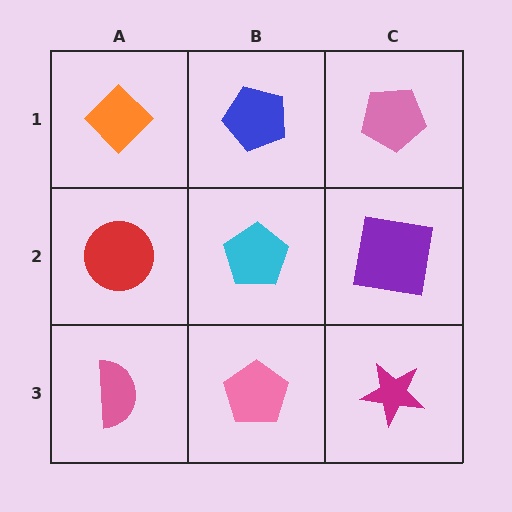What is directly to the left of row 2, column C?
A cyan pentagon.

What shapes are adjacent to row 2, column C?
A pink pentagon (row 1, column C), a magenta star (row 3, column C), a cyan pentagon (row 2, column B).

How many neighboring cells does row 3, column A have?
2.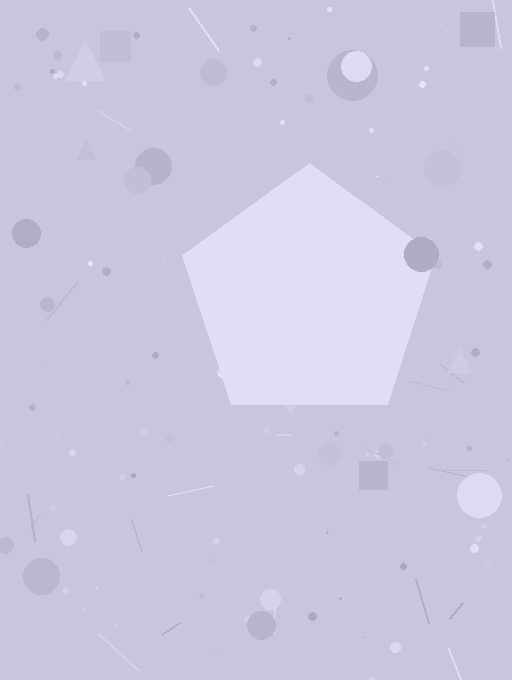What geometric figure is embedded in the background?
A pentagon is embedded in the background.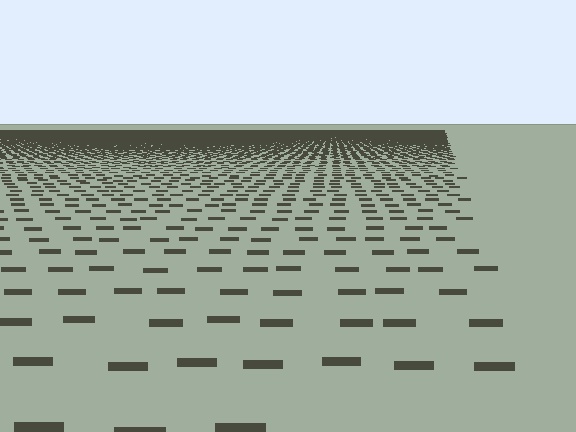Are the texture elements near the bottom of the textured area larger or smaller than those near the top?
Larger. Near the bottom, elements are closer to the viewer and appear at a bigger on-screen size.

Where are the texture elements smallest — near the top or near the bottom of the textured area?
Near the top.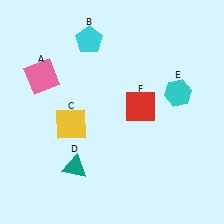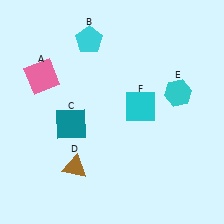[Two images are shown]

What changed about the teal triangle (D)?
In Image 1, D is teal. In Image 2, it changed to brown.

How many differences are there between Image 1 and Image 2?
There are 3 differences between the two images.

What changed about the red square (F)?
In Image 1, F is red. In Image 2, it changed to cyan.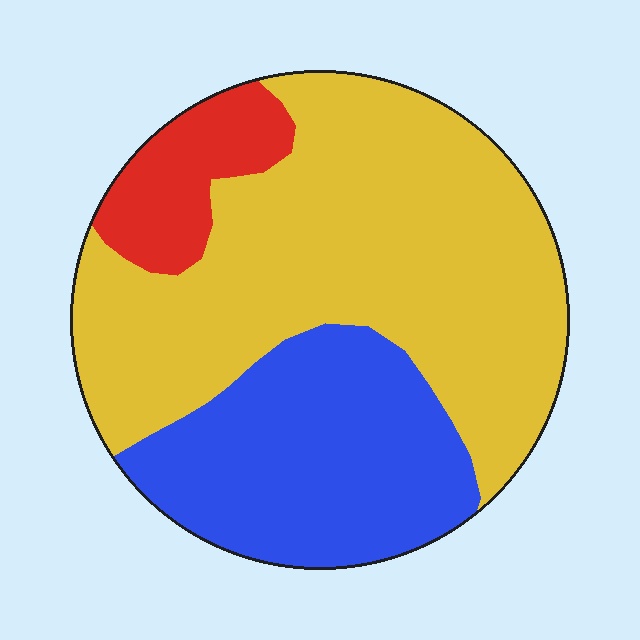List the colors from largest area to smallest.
From largest to smallest: yellow, blue, red.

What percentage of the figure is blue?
Blue covers roughly 30% of the figure.